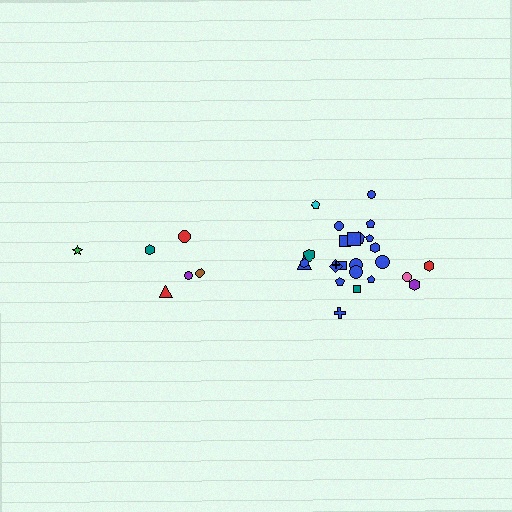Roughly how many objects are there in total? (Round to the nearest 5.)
Roughly 30 objects in total.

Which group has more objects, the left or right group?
The right group.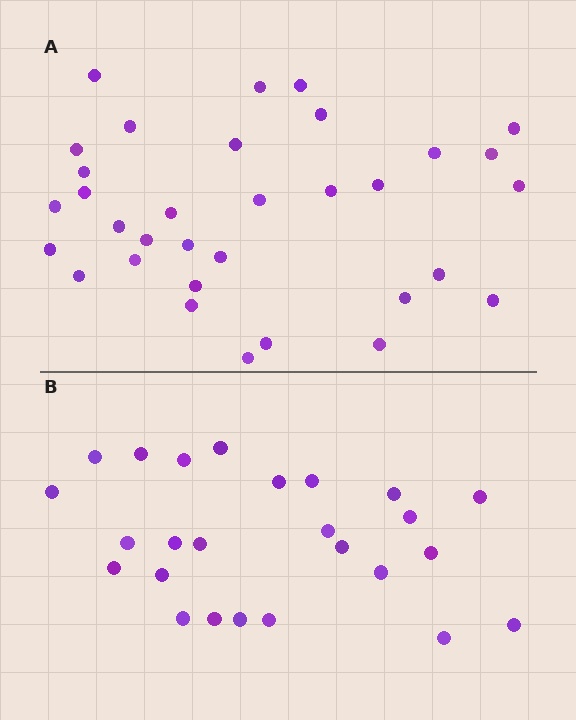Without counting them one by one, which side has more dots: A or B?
Region A (the top region) has more dots.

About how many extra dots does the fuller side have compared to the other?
Region A has roughly 8 or so more dots than region B.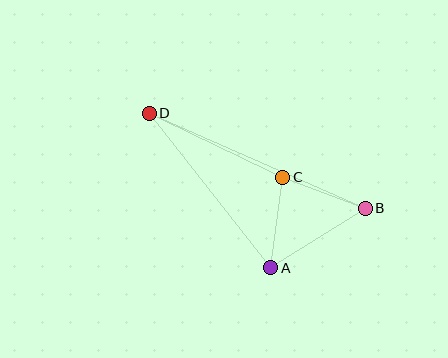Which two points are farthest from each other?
Points B and D are farthest from each other.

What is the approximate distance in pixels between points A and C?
The distance between A and C is approximately 91 pixels.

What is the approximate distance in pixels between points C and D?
The distance between C and D is approximately 148 pixels.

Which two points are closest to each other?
Points B and C are closest to each other.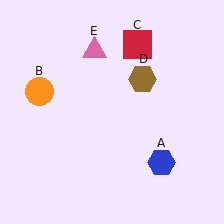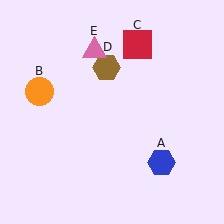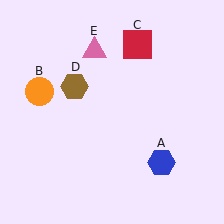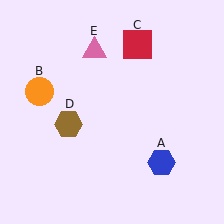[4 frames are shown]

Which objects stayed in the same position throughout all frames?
Blue hexagon (object A) and orange circle (object B) and red square (object C) and pink triangle (object E) remained stationary.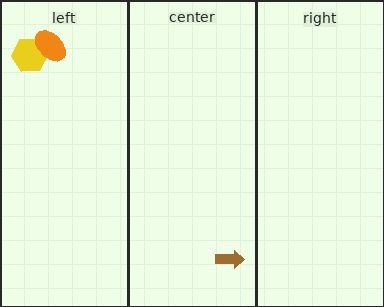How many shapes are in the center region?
1.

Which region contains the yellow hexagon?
The left region.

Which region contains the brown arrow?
The center region.